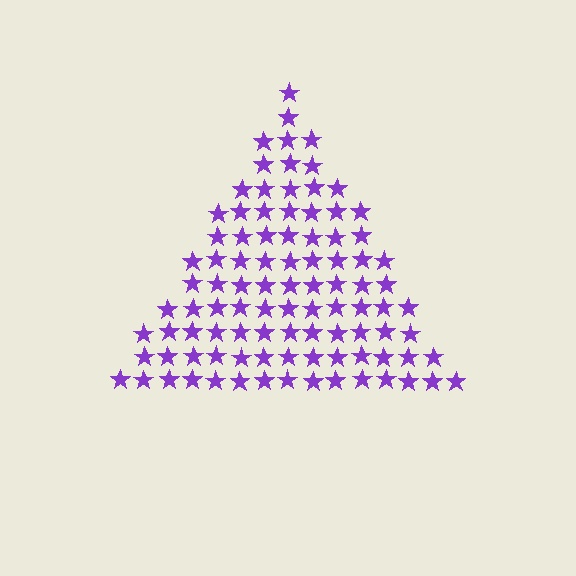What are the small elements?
The small elements are stars.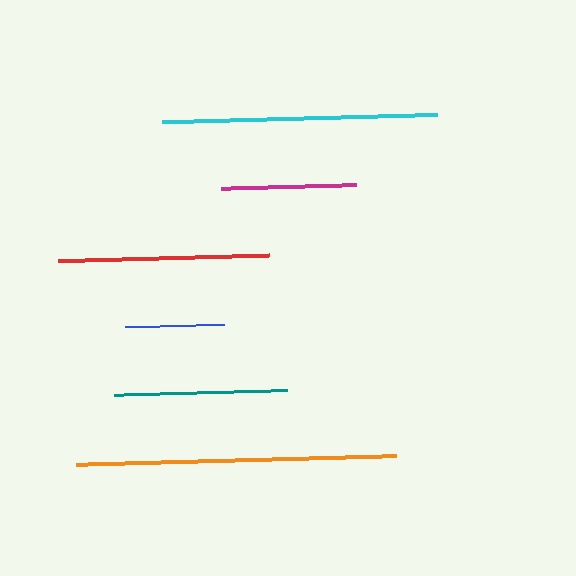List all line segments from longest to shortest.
From longest to shortest: orange, cyan, red, teal, magenta, blue.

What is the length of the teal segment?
The teal segment is approximately 174 pixels long.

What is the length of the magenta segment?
The magenta segment is approximately 135 pixels long.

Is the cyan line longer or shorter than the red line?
The cyan line is longer than the red line.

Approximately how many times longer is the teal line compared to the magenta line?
The teal line is approximately 1.3 times the length of the magenta line.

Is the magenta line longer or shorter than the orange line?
The orange line is longer than the magenta line.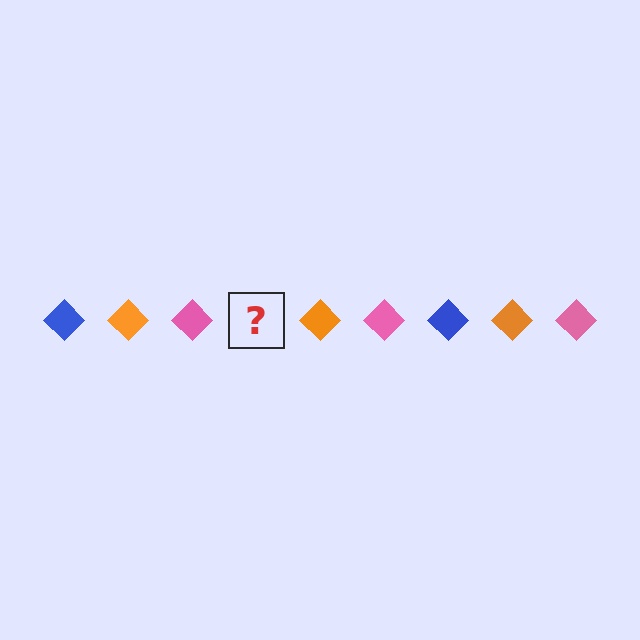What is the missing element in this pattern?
The missing element is a blue diamond.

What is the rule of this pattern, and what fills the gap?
The rule is that the pattern cycles through blue, orange, pink diamonds. The gap should be filled with a blue diamond.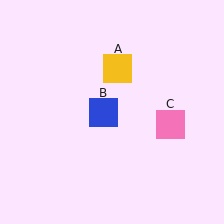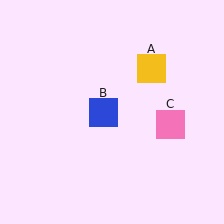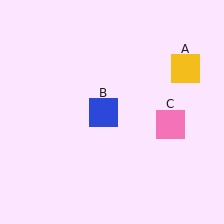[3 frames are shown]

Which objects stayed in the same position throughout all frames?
Blue square (object B) and pink square (object C) remained stationary.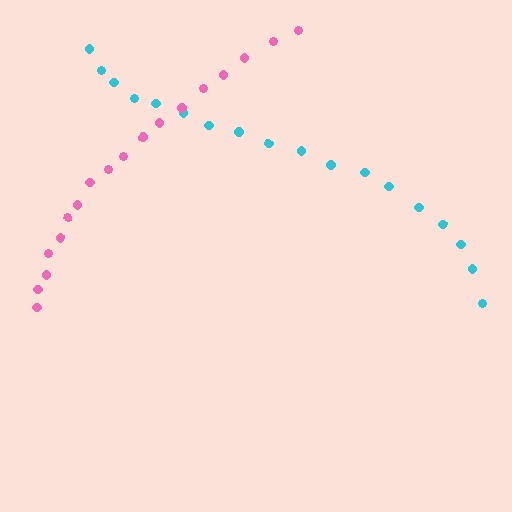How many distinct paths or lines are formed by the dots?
There are 2 distinct paths.